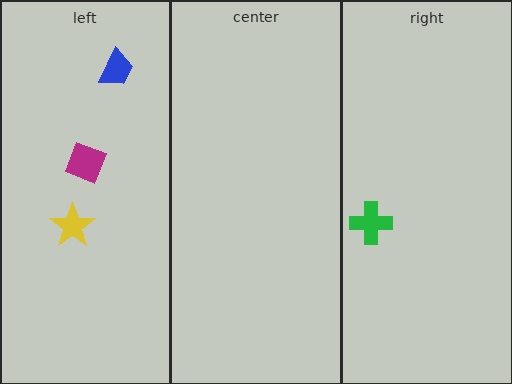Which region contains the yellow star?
The left region.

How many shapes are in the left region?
3.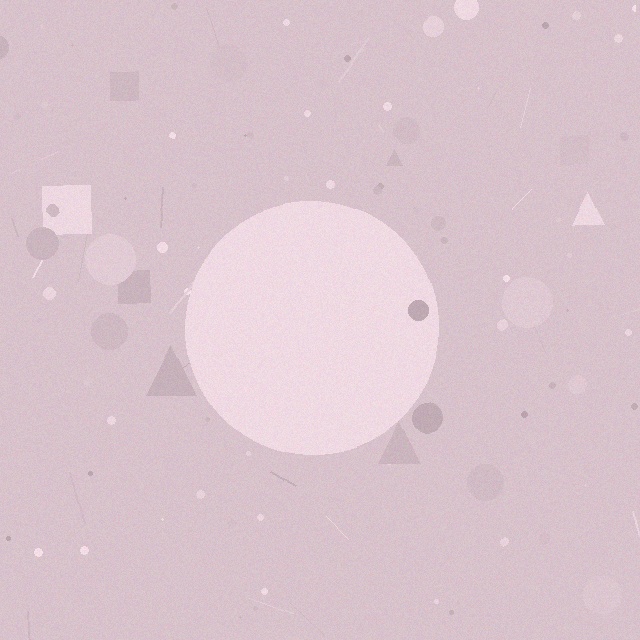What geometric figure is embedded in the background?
A circle is embedded in the background.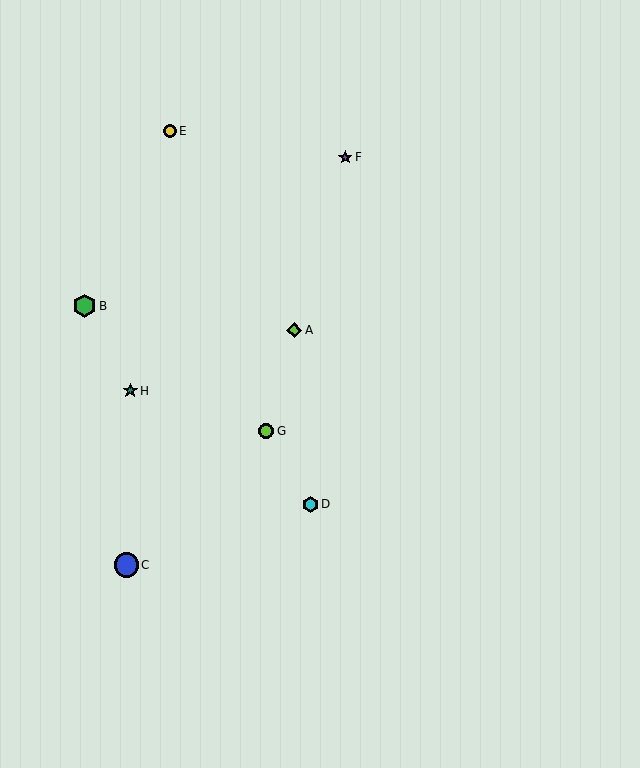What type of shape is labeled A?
Shape A is a lime diamond.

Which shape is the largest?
The blue circle (labeled C) is the largest.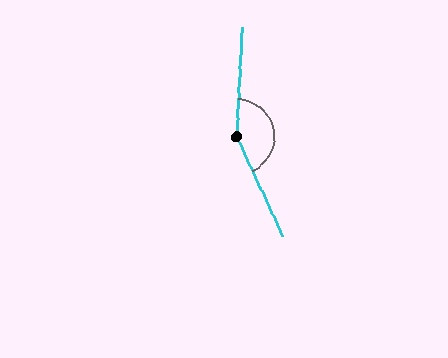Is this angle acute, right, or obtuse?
It is obtuse.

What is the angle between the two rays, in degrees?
Approximately 152 degrees.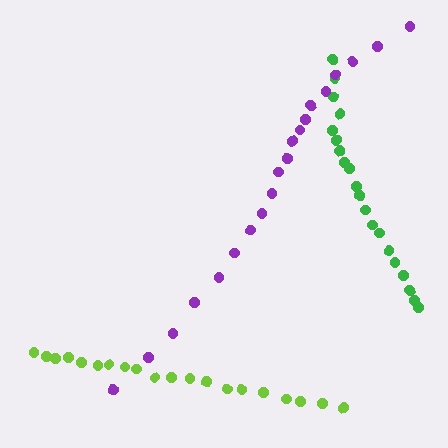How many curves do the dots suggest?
There are 3 distinct paths.